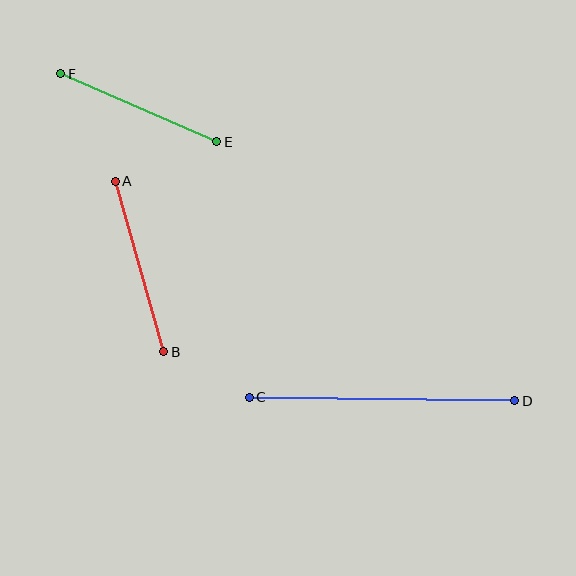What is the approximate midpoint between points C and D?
The midpoint is at approximately (382, 399) pixels.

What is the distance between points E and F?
The distance is approximately 170 pixels.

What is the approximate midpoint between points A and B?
The midpoint is at approximately (139, 266) pixels.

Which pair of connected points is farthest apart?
Points C and D are farthest apart.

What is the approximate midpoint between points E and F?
The midpoint is at approximately (139, 108) pixels.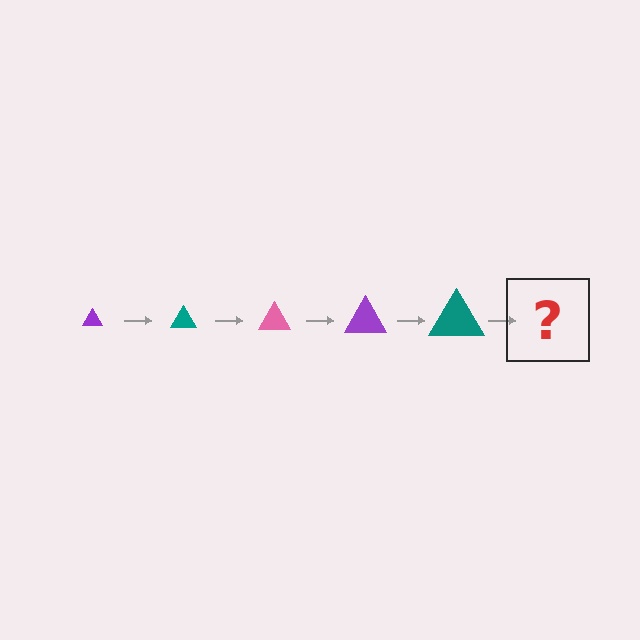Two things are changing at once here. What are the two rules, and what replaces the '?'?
The two rules are that the triangle grows larger each step and the color cycles through purple, teal, and pink. The '?' should be a pink triangle, larger than the previous one.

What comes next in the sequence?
The next element should be a pink triangle, larger than the previous one.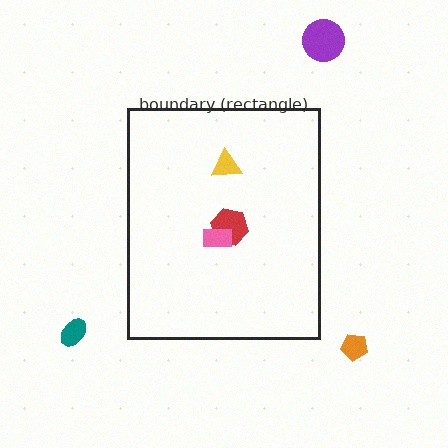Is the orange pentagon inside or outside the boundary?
Outside.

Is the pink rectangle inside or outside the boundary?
Inside.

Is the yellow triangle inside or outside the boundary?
Inside.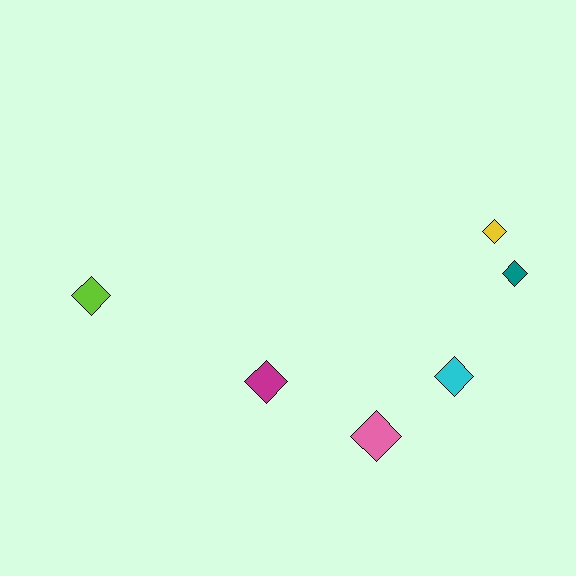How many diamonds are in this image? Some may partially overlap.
There are 6 diamonds.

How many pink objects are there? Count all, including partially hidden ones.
There is 1 pink object.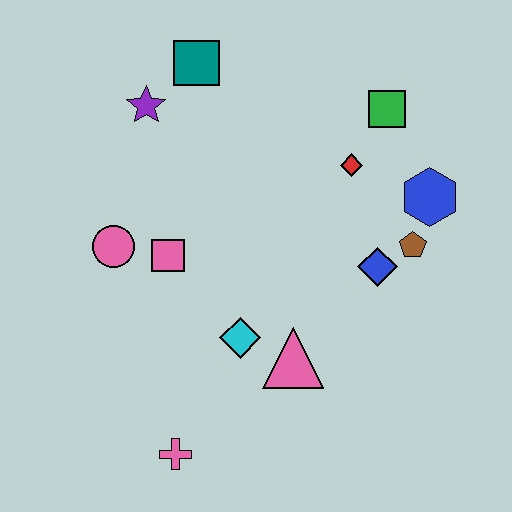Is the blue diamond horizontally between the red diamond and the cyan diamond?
No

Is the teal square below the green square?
No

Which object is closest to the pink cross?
The cyan diamond is closest to the pink cross.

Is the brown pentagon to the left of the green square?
No